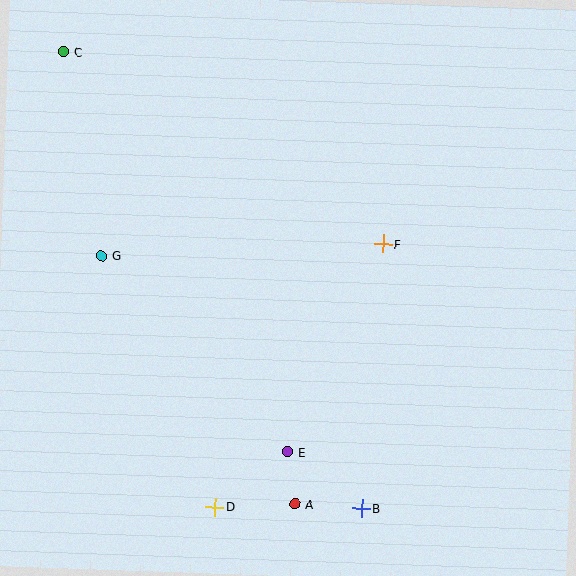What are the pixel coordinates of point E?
Point E is at (288, 452).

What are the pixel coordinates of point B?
Point B is at (362, 509).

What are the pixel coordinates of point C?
Point C is at (63, 52).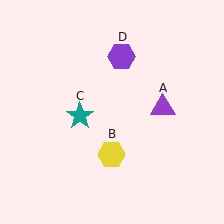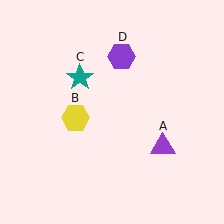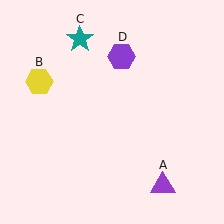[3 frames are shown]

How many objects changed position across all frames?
3 objects changed position: purple triangle (object A), yellow hexagon (object B), teal star (object C).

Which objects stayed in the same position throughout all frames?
Purple hexagon (object D) remained stationary.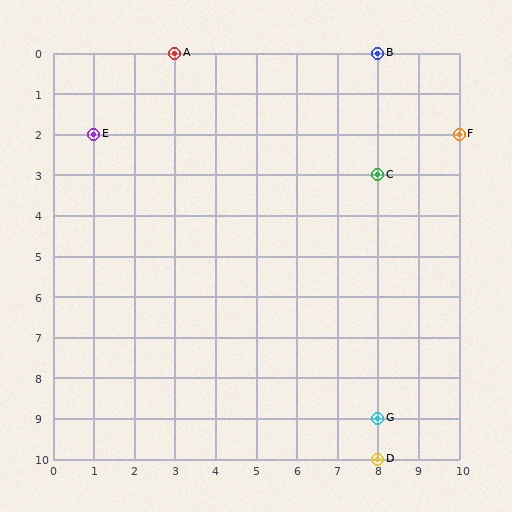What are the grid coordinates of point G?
Point G is at grid coordinates (8, 9).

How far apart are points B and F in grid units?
Points B and F are 2 columns and 2 rows apart (about 2.8 grid units diagonally).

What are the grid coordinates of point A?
Point A is at grid coordinates (3, 0).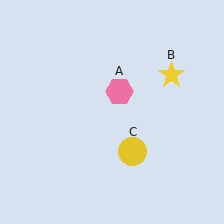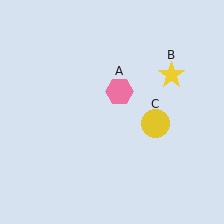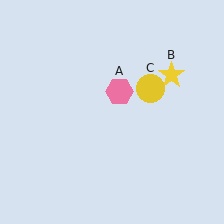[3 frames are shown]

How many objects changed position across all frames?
1 object changed position: yellow circle (object C).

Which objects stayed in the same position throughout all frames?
Pink hexagon (object A) and yellow star (object B) remained stationary.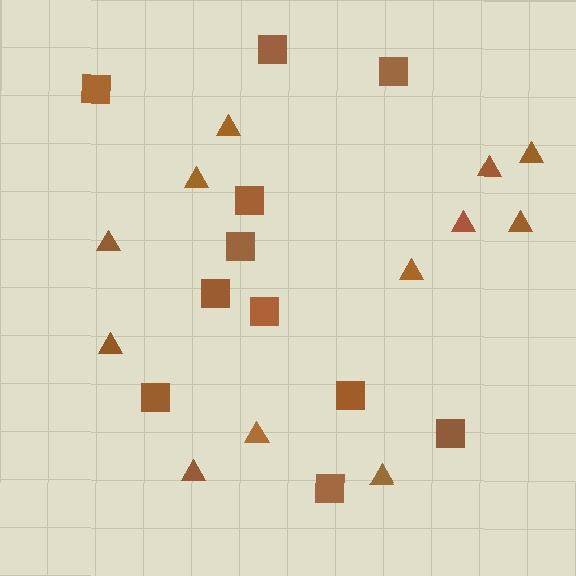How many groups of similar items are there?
There are 2 groups: one group of squares (11) and one group of triangles (12).